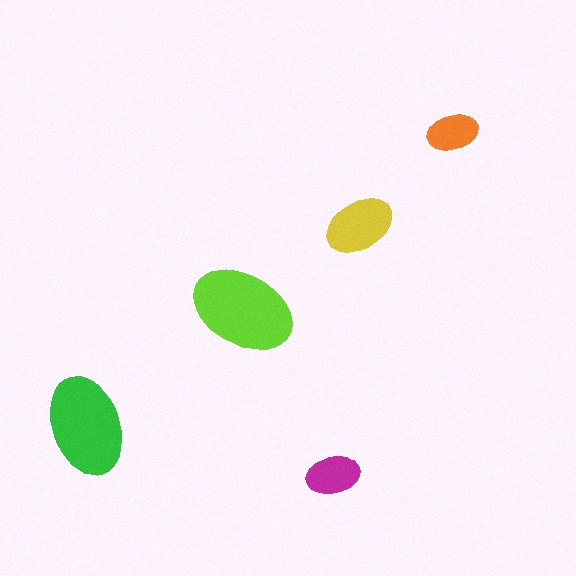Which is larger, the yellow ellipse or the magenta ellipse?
The yellow one.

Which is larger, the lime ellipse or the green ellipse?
The lime one.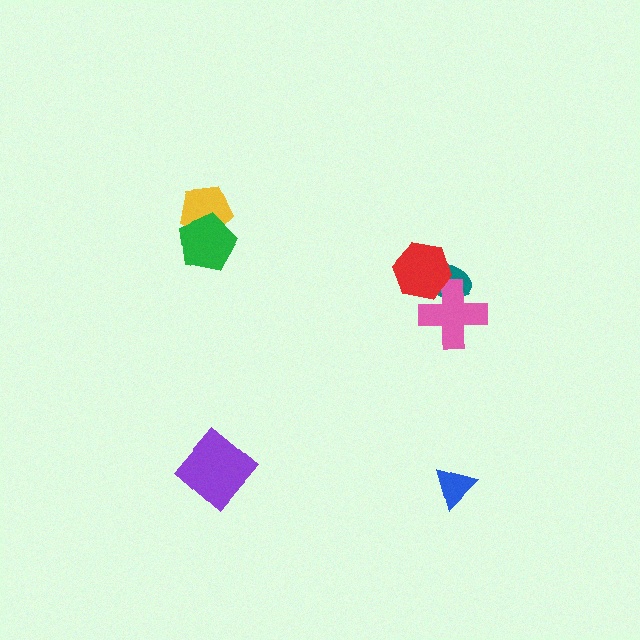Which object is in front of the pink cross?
The red hexagon is in front of the pink cross.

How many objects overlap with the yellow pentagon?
1 object overlaps with the yellow pentagon.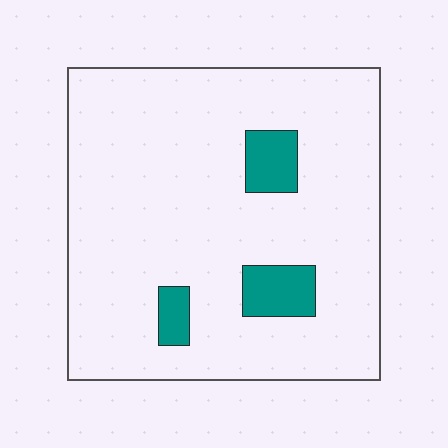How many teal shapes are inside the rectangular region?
3.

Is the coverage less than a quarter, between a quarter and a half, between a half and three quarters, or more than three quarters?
Less than a quarter.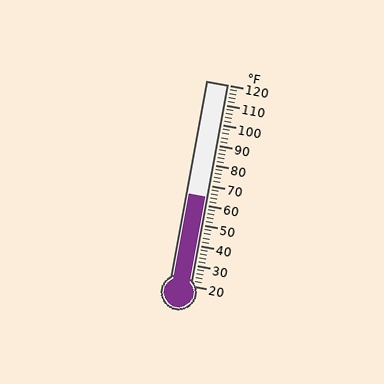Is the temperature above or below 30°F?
The temperature is above 30°F.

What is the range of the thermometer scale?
The thermometer scale ranges from 20°F to 120°F.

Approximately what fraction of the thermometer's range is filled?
The thermometer is filled to approximately 45% of its range.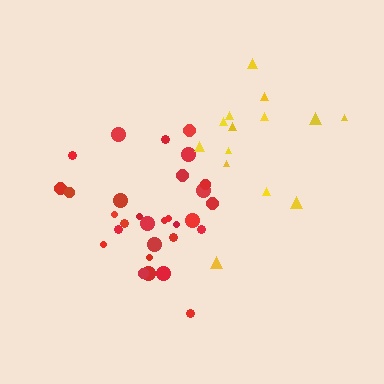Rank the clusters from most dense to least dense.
red, yellow.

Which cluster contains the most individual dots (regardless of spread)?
Red (30).